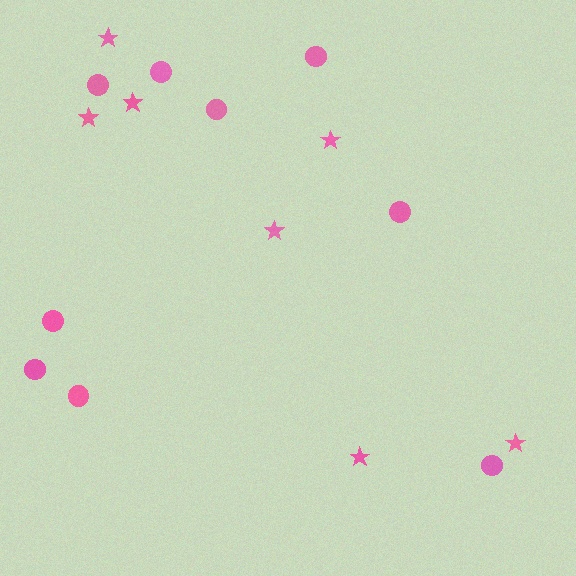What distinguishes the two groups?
There are 2 groups: one group of circles (9) and one group of stars (7).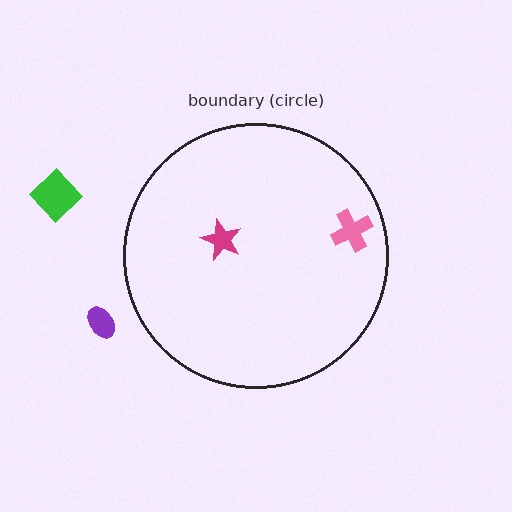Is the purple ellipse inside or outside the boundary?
Outside.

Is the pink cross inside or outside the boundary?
Inside.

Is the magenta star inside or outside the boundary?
Inside.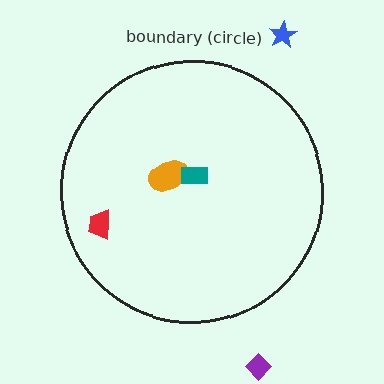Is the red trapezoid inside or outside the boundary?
Inside.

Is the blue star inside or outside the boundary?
Outside.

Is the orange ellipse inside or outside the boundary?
Inside.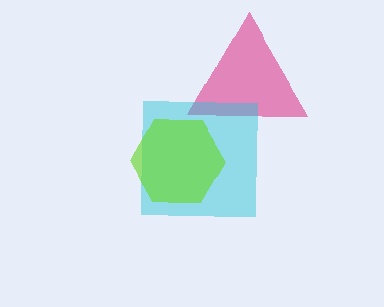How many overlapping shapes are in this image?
There are 3 overlapping shapes in the image.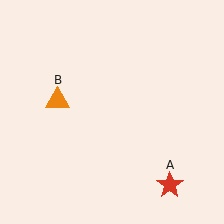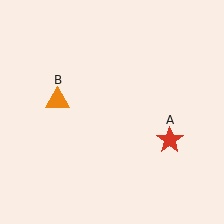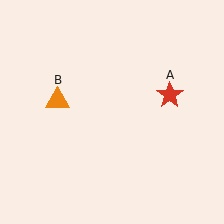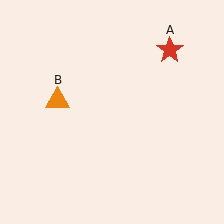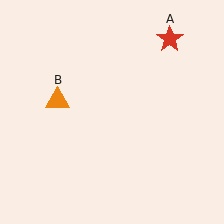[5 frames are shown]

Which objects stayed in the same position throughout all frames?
Orange triangle (object B) remained stationary.